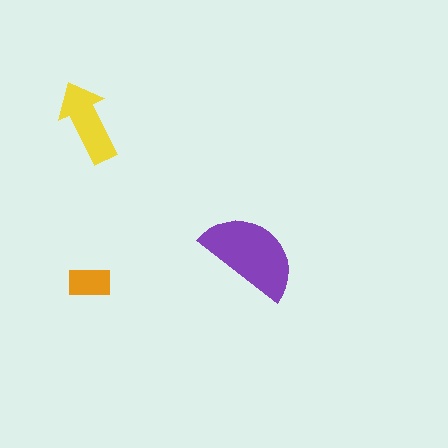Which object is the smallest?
The orange rectangle.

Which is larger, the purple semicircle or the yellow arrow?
The purple semicircle.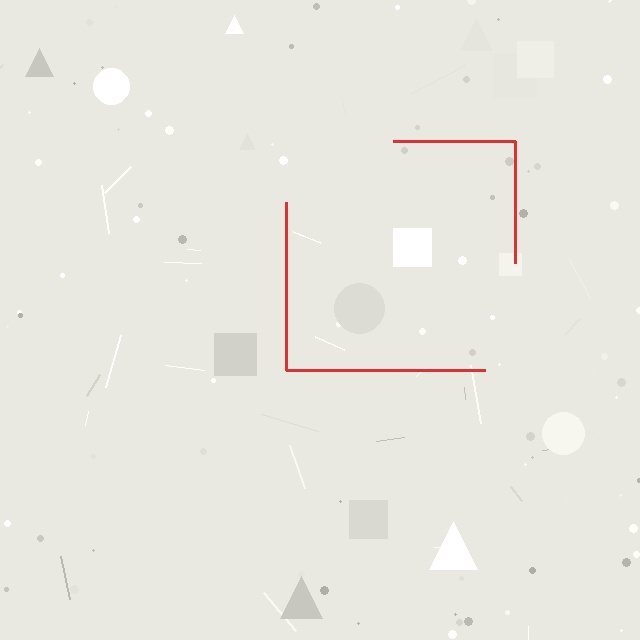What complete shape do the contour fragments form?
The contour fragments form a square.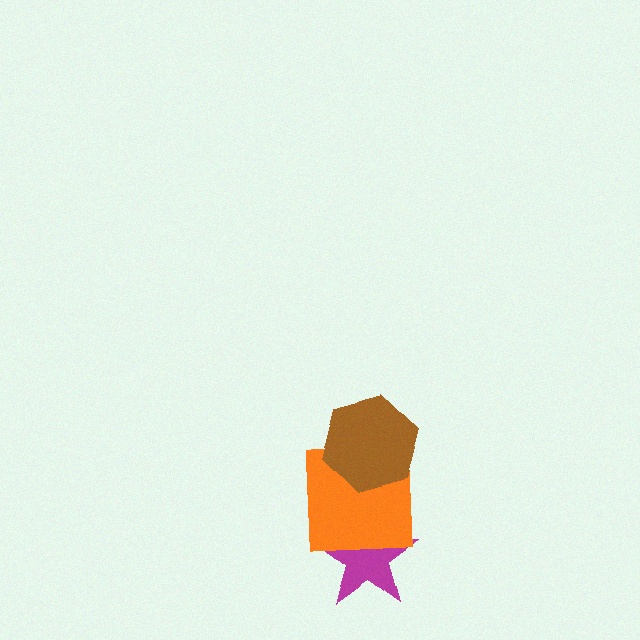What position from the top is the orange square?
The orange square is 2nd from the top.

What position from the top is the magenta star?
The magenta star is 3rd from the top.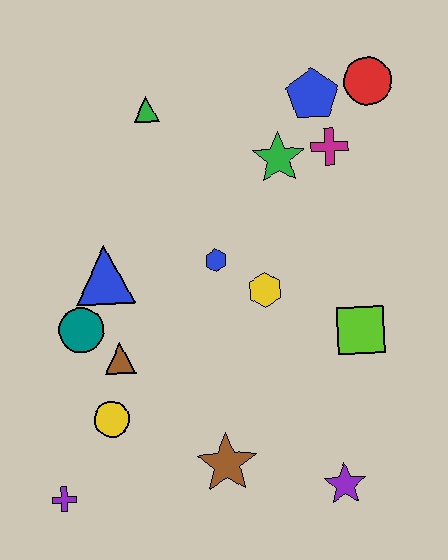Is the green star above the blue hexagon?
Yes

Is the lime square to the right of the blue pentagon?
Yes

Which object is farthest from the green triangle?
The purple star is farthest from the green triangle.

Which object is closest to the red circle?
The blue pentagon is closest to the red circle.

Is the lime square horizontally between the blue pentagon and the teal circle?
No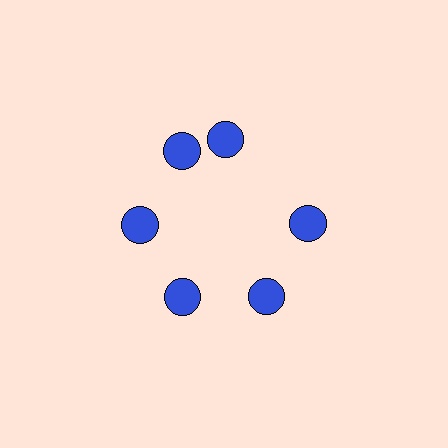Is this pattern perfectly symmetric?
No. The 6 blue circles are arranged in a ring, but one element near the 1 o'clock position is rotated out of alignment along the ring, breaking the 6-fold rotational symmetry.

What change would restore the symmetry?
The symmetry would be restored by rotating it back into even spacing with its neighbors so that all 6 circles sit at equal angles and equal distance from the center.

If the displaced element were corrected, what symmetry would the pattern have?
It would have 6-fold rotational symmetry — the pattern would map onto itself every 60 degrees.